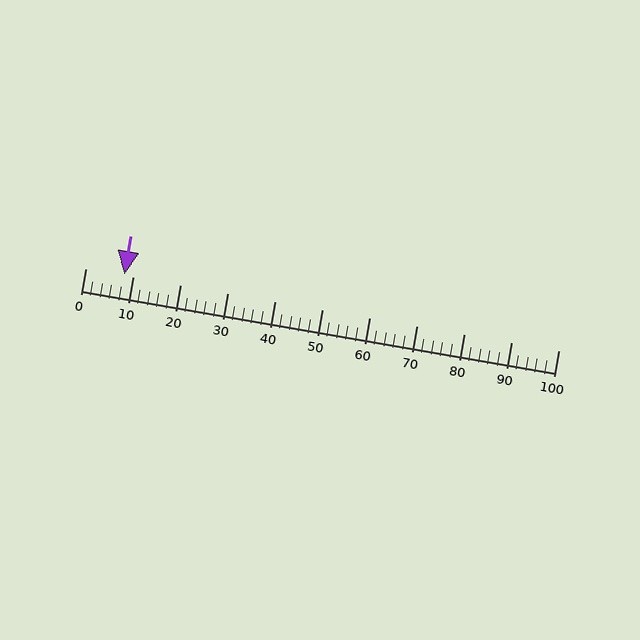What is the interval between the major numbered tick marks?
The major tick marks are spaced 10 units apart.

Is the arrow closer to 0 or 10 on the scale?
The arrow is closer to 10.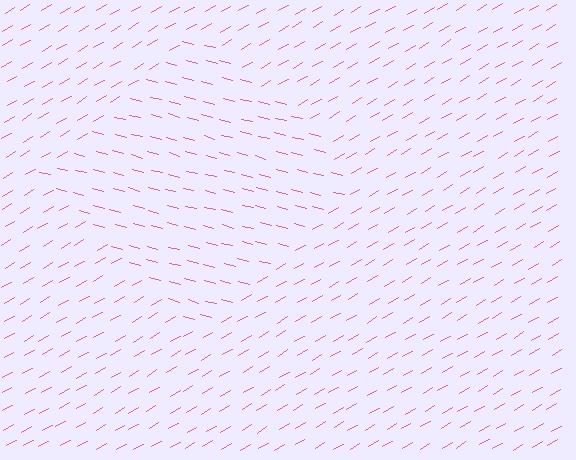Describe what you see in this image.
The image is filled with small pink line segments. A diamond region in the image has lines oriented differently from the surrounding lines, creating a visible texture boundary.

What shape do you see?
I see a diamond.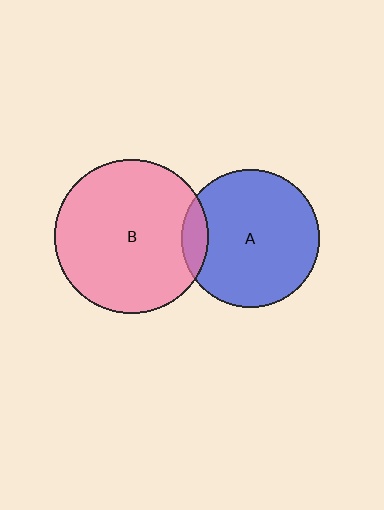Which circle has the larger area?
Circle B (pink).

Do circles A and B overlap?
Yes.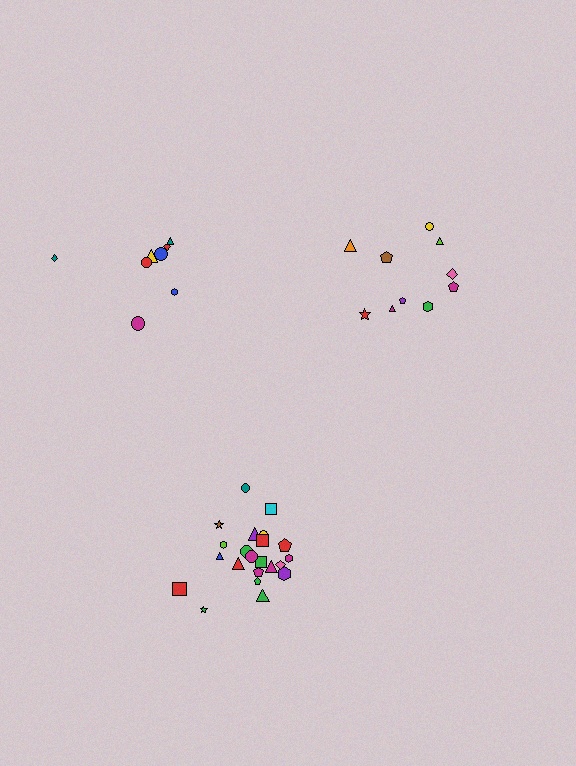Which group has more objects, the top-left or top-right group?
The top-right group.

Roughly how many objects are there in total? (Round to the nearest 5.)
Roughly 40 objects in total.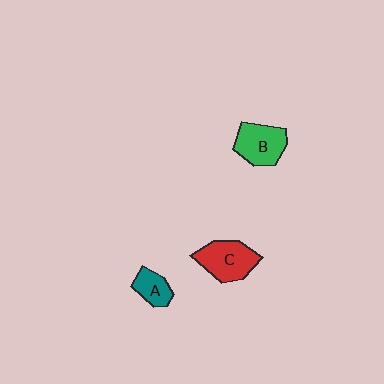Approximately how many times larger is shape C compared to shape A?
Approximately 1.8 times.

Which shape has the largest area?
Shape C (red).